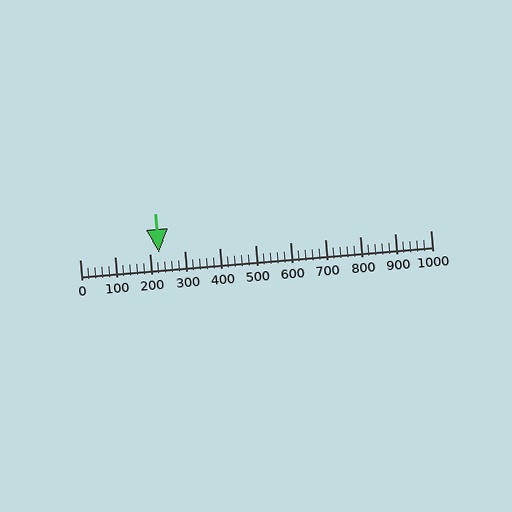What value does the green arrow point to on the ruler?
The green arrow points to approximately 225.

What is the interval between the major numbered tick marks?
The major tick marks are spaced 100 units apart.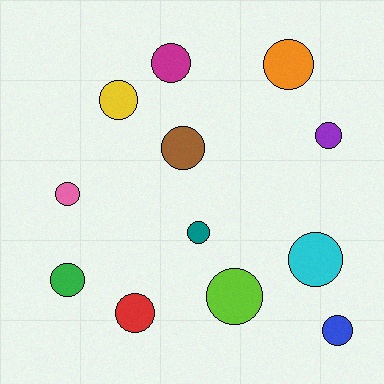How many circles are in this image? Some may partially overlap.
There are 12 circles.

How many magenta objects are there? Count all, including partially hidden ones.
There is 1 magenta object.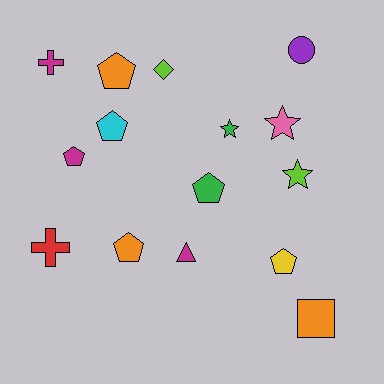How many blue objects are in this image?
There are no blue objects.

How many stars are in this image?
There are 3 stars.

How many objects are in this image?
There are 15 objects.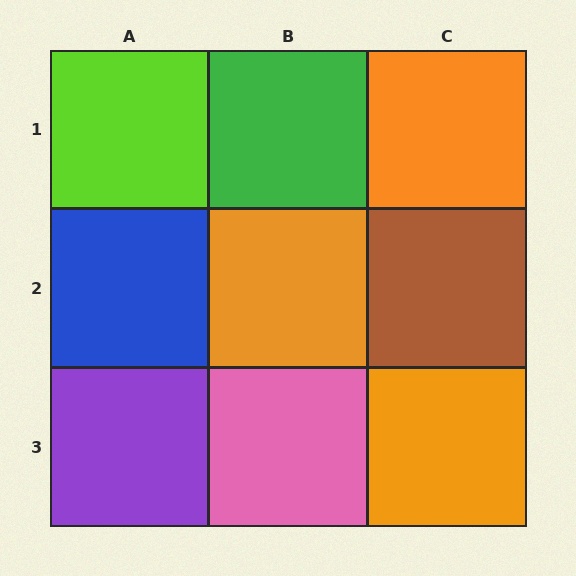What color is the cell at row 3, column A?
Purple.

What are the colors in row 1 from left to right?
Lime, green, orange.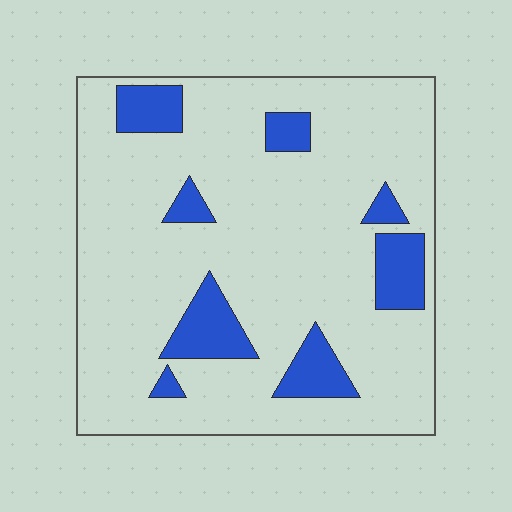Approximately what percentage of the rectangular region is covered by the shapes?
Approximately 15%.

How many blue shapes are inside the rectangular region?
8.